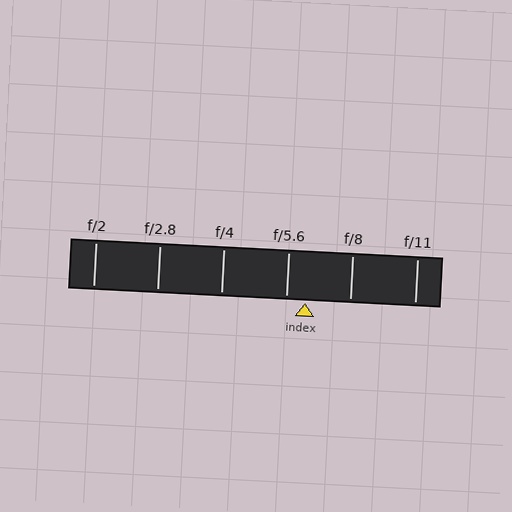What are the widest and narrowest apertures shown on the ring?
The widest aperture shown is f/2 and the narrowest is f/11.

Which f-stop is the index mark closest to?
The index mark is closest to f/5.6.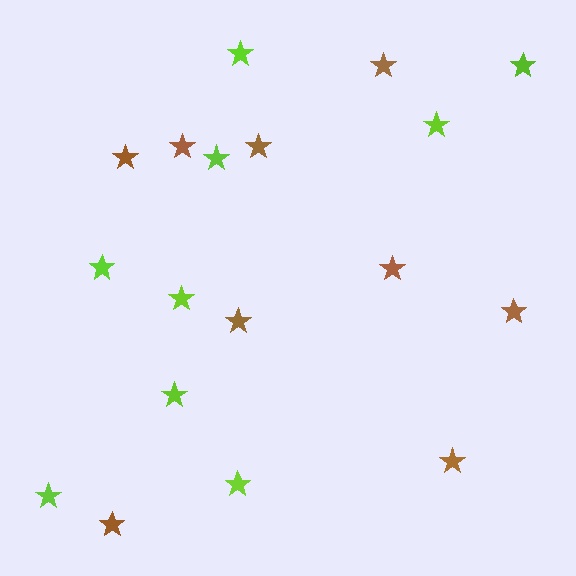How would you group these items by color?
There are 2 groups: one group of brown stars (9) and one group of lime stars (9).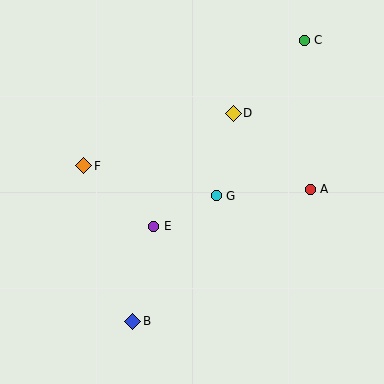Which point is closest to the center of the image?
Point G at (216, 196) is closest to the center.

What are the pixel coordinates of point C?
Point C is at (304, 40).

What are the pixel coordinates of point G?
Point G is at (216, 196).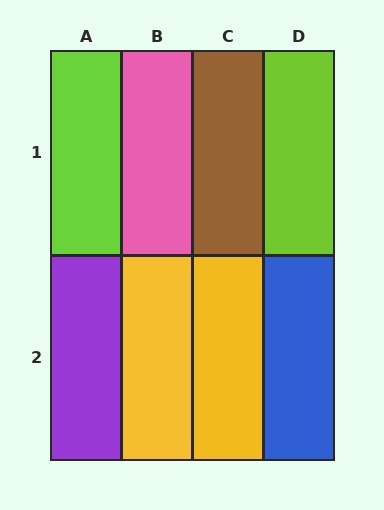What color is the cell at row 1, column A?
Lime.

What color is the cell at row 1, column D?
Lime.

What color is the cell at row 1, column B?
Pink.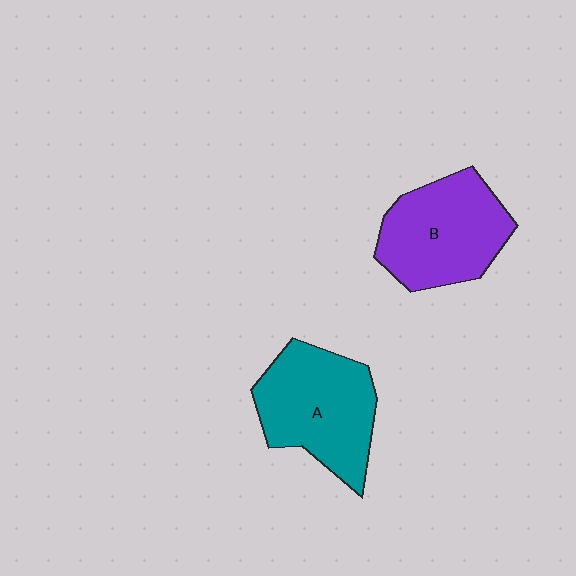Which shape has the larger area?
Shape A (teal).